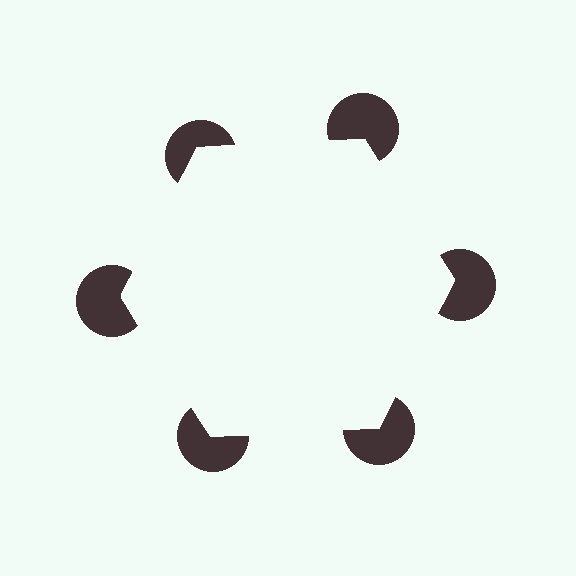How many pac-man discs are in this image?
There are 6 — one at each vertex of the illusory hexagon.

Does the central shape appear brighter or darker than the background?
It typically appears slightly brighter than the background, even though no actual brightness change is drawn.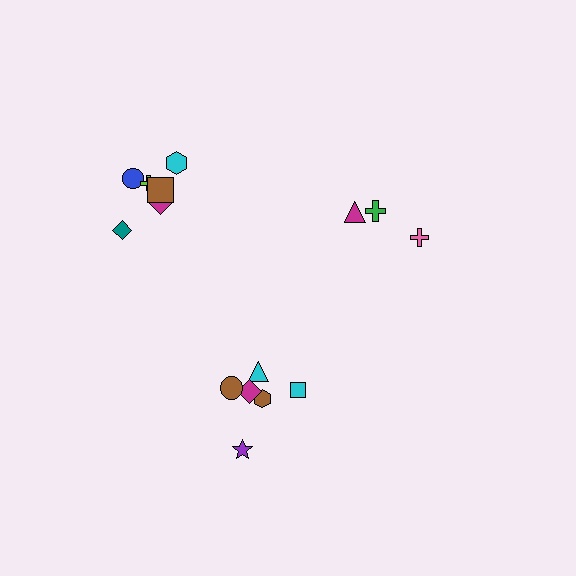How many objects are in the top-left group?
There are 6 objects.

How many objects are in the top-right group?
There are 3 objects.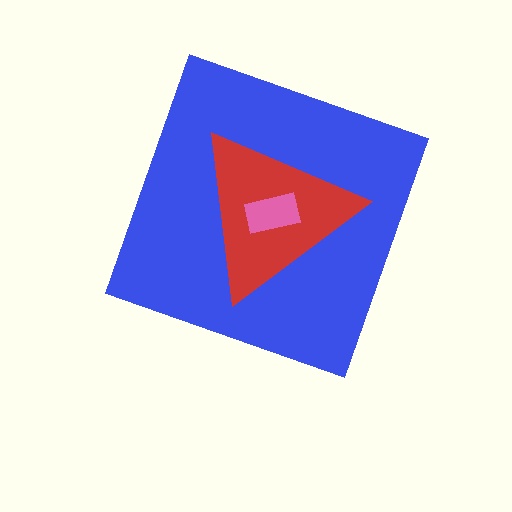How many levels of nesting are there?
3.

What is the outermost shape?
The blue diamond.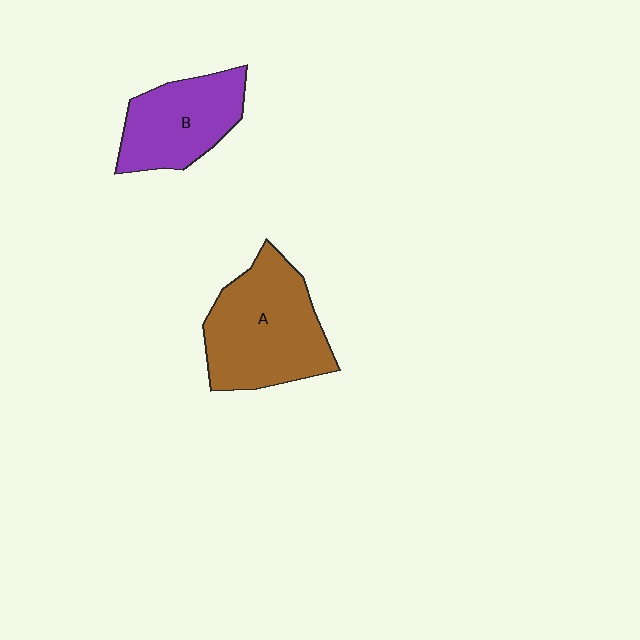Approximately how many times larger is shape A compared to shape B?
Approximately 1.4 times.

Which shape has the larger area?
Shape A (brown).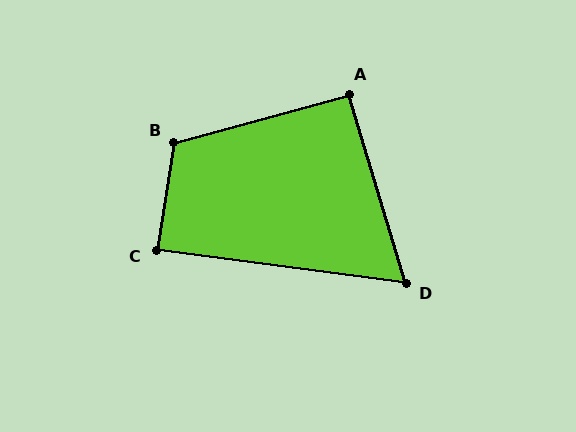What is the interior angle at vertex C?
Approximately 89 degrees (approximately right).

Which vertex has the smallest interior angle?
D, at approximately 66 degrees.